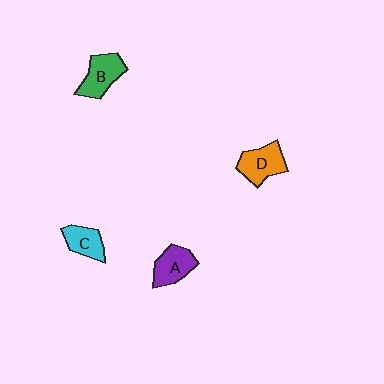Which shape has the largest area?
Shape D (orange).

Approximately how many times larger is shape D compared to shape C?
Approximately 1.3 times.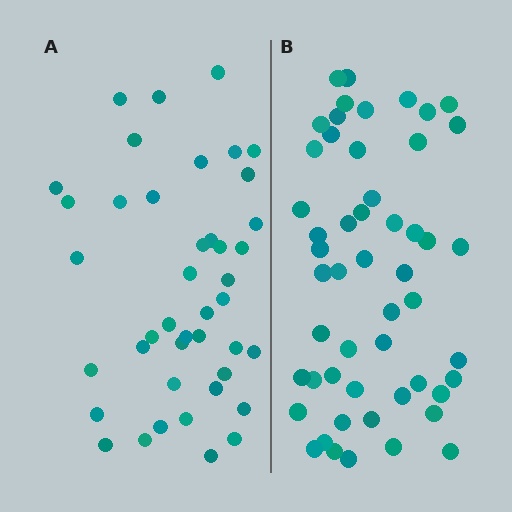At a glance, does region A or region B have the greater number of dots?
Region B (the right region) has more dots.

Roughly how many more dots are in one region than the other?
Region B has roughly 10 or so more dots than region A.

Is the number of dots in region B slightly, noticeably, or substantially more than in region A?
Region B has only slightly more — the two regions are fairly close. The ratio is roughly 1.2 to 1.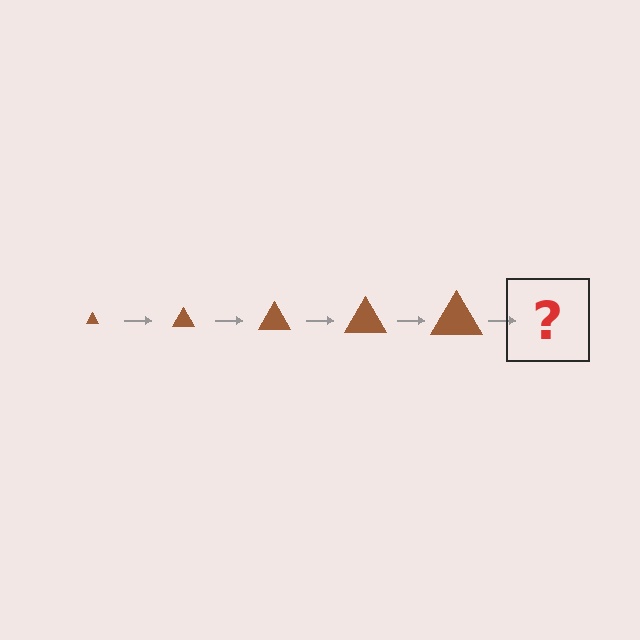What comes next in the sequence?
The next element should be a brown triangle, larger than the previous one.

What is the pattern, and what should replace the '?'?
The pattern is that the triangle gets progressively larger each step. The '?' should be a brown triangle, larger than the previous one.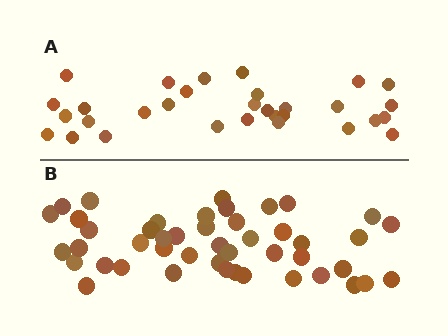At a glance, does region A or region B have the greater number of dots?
Region B (the bottom region) has more dots.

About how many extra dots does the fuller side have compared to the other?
Region B has approximately 15 more dots than region A.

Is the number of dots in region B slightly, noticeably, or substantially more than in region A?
Region B has substantially more. The ratio is roughly 1.5 to 1.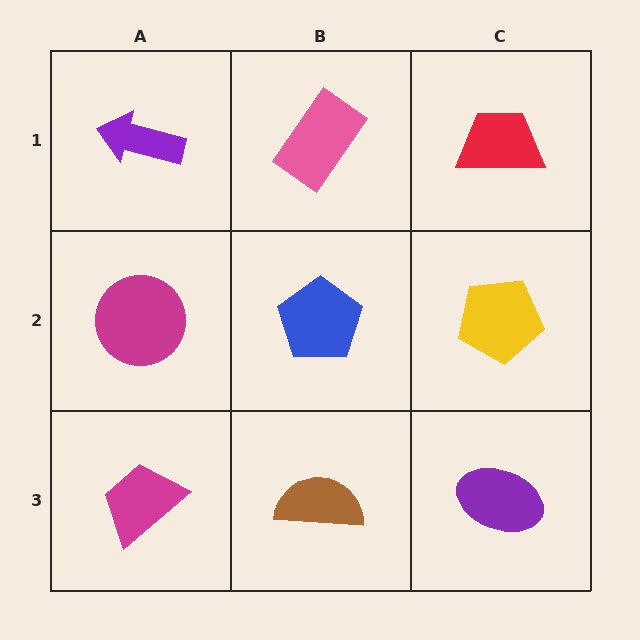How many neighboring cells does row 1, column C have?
2.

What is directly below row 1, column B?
A blue pentagon.